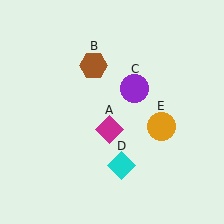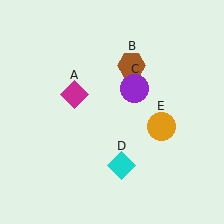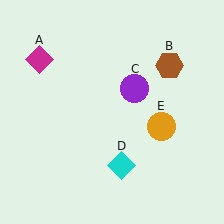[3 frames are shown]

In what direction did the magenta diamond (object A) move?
The magenta diamond (object A) moved up and to the left.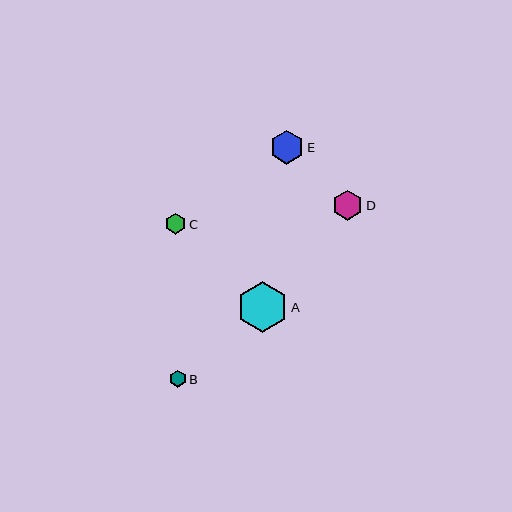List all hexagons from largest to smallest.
From largest to smallest: A, E, D, C, B.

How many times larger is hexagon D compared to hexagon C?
Hexagon D is approximately 1.5 times the size of hexagon C.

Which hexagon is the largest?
Hexagon A is the largest with a size of approximately 51 pixels.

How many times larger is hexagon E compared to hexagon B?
Hexagon E is approximately 2.0 times the size of hexagon B.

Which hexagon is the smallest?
Hexagon B is the smallest with a size of approximately 17 pixels.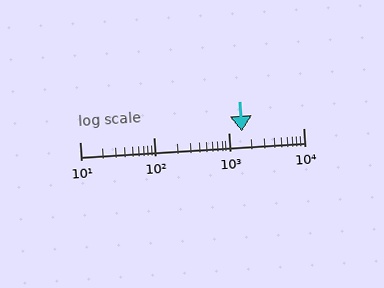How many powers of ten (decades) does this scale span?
The scale spans 3 decades, from 10 to 10000.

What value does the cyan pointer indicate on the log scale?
The pointer indicates approximately 1500.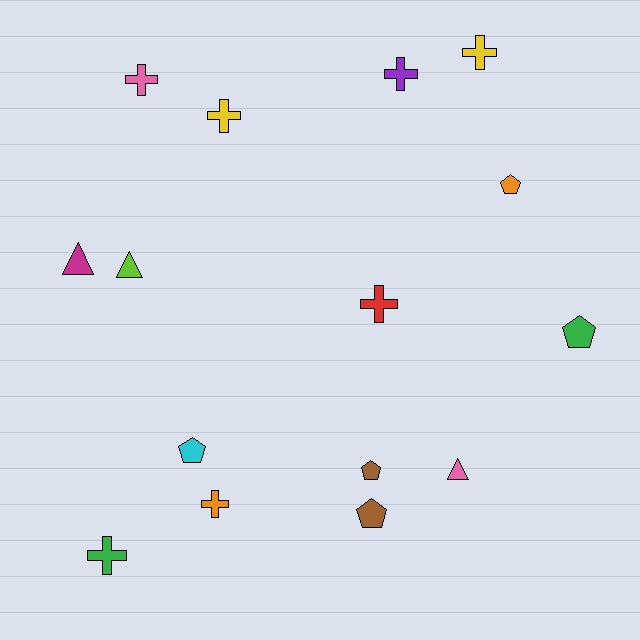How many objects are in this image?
There are 15 objects.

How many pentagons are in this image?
There are 5 pentagons.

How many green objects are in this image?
There are 2 green objects.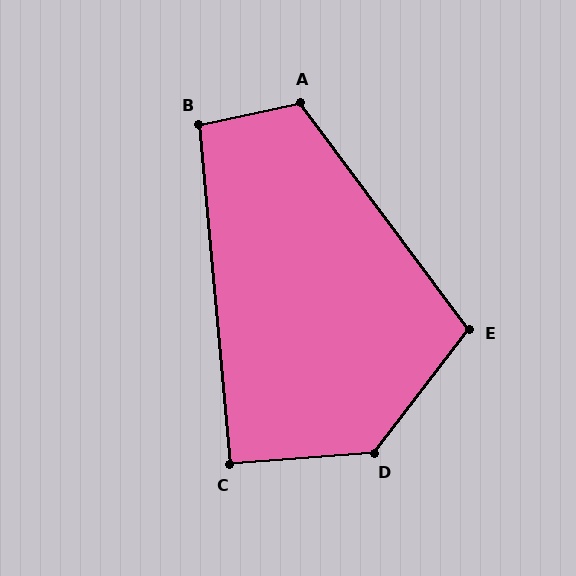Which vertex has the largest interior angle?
D, at approximately 132 degrees.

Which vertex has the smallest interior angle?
C, at approximately 91 degrees.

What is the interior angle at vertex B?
Approximately 97 degrees (obtuse).